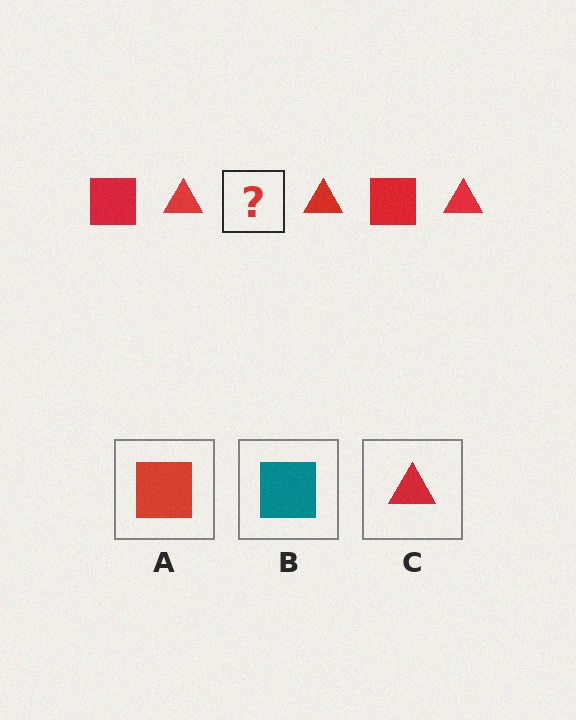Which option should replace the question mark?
Option A.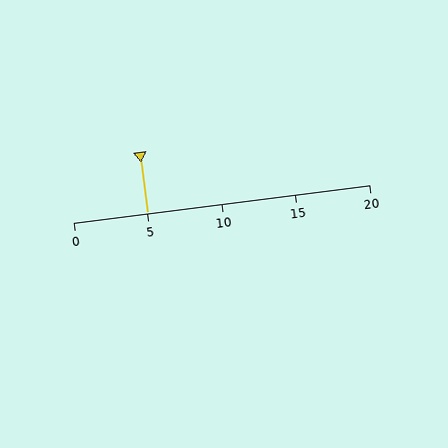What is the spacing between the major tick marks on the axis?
The major ticks are spaced 5 apart.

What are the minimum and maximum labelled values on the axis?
The axis runs from 0 to 20.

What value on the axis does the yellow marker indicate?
The marker indicates approximately 5.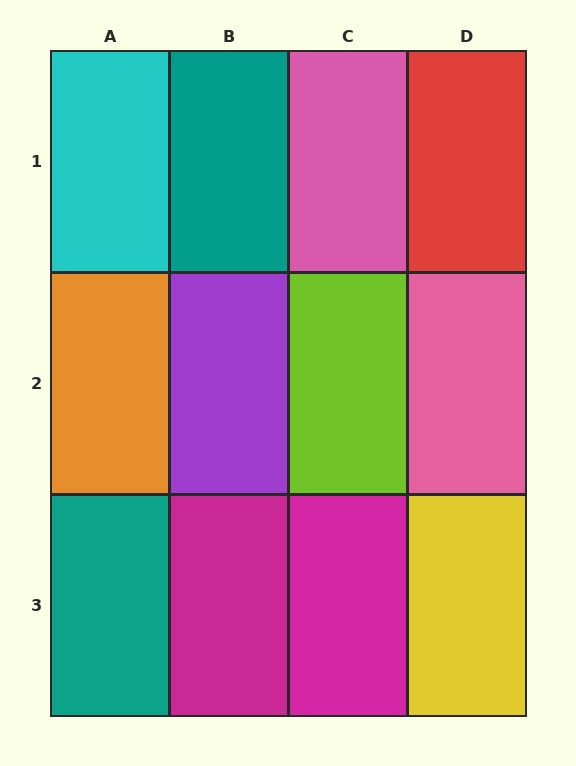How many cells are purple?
1 cell is purple.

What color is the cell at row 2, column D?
Pink.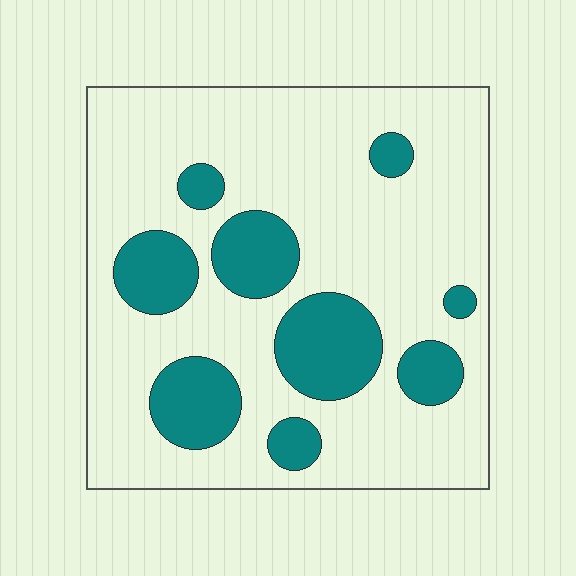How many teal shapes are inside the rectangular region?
9.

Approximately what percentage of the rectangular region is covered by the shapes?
Approximately 25%.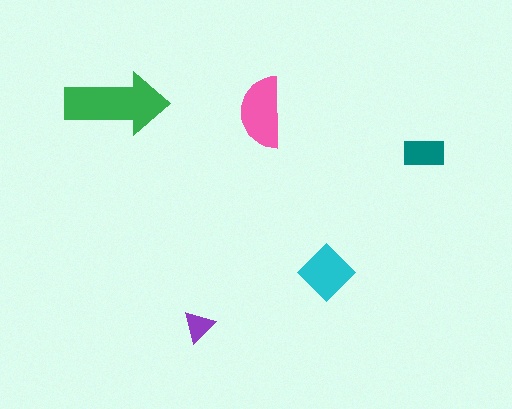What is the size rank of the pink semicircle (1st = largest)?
2nd.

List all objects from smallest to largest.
The purple triangle, the teal rectangle, the cyan diamond, the pink semicircle, the green arrow.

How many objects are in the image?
There are 5 objects in the image.